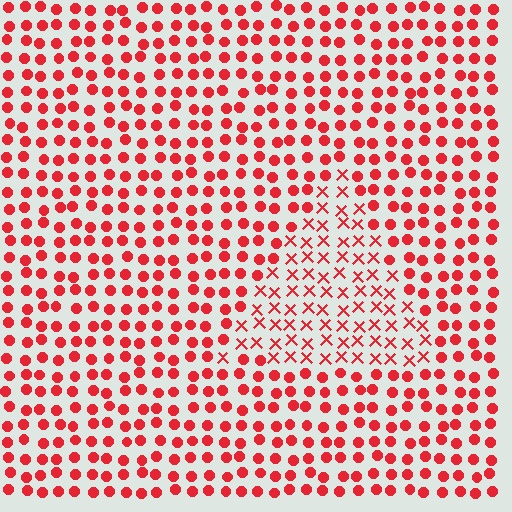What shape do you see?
I see a triangle.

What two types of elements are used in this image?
The image uses X marks inside the triangle region and circles outside it.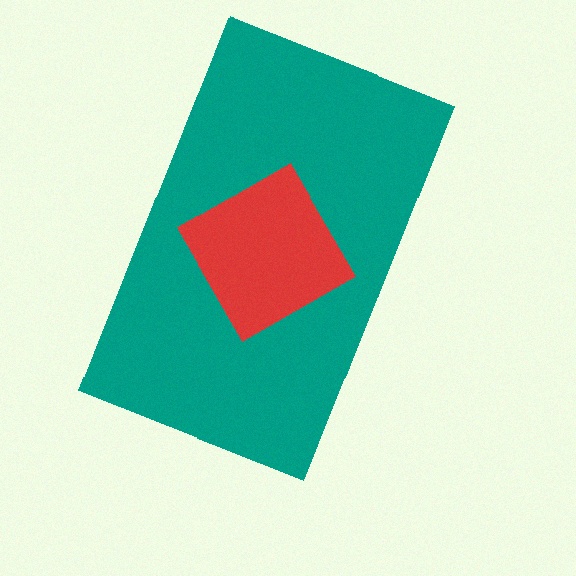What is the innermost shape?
The red diamond.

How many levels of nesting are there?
2.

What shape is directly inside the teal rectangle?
The red diamond.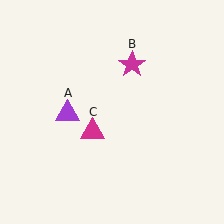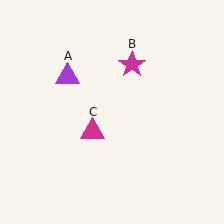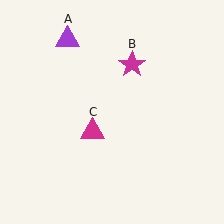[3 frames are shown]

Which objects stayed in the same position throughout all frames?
Magenta star (object B) and magenta triangle (object C) remained stationary.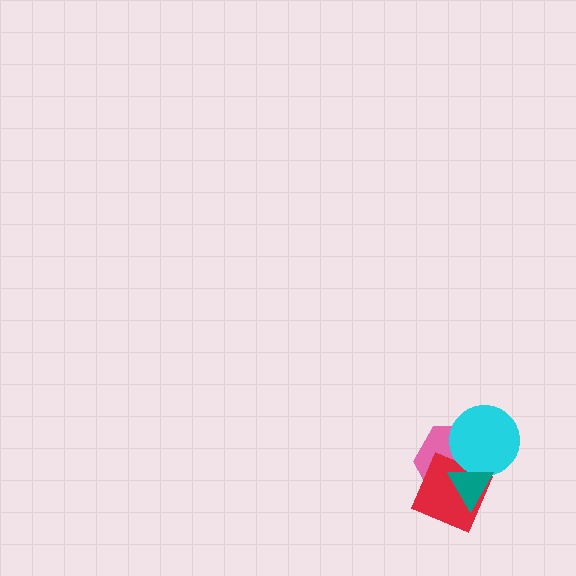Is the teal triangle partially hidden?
No, no other shape covers it.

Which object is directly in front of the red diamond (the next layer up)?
The cyan circle is directly in front of the red diamond.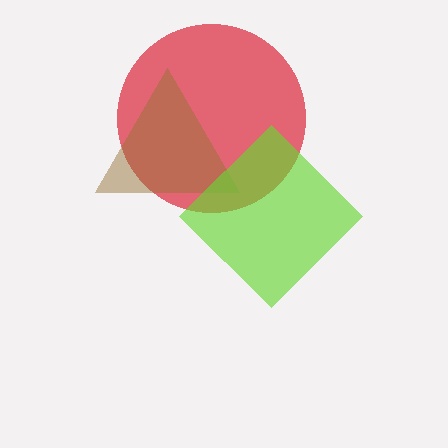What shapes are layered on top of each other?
The layered shapes are: a red circle, a brown triangle, a lime diamond.